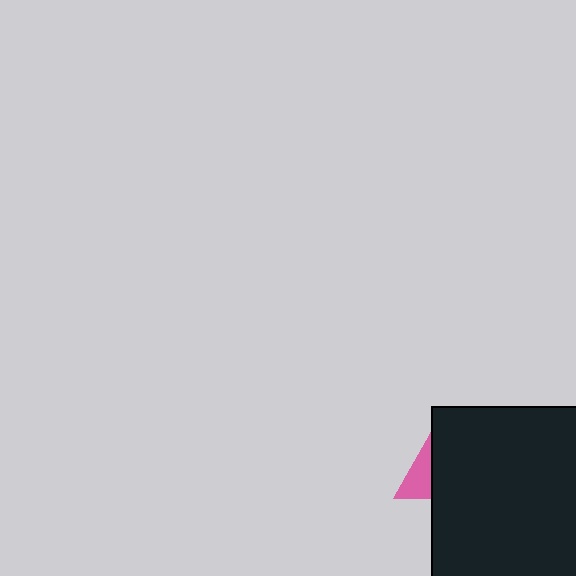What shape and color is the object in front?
The object in front is a black rectangle.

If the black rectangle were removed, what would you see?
You would see the complete pink triangle.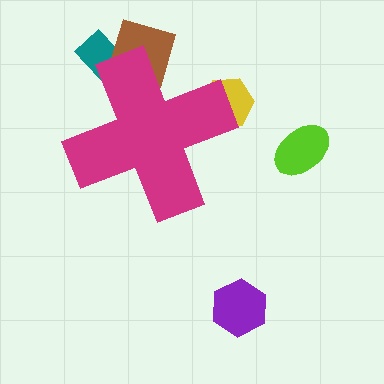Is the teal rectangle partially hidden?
Yes, the teal rectangle is partially hidden behind the magenta cross.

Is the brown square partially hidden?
Yes, the brown square is partially hidden behind the magenta cross.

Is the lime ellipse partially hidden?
No, the lime ellipse is fully visible.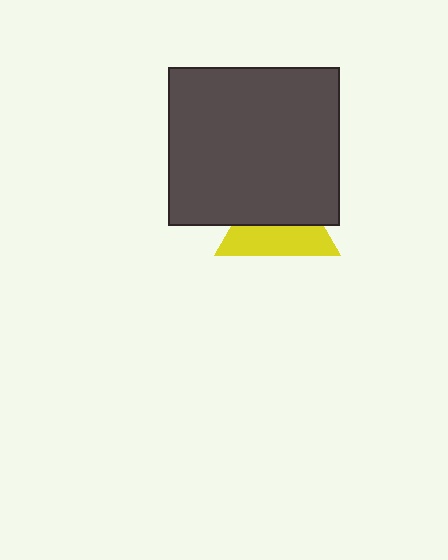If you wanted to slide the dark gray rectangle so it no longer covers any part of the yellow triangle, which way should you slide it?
Slide it up — that is the most direct way to separate the two shapes.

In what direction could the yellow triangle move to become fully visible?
The yellow triangle could move down. That would shift it out from behind the dark gray rectangle entirely.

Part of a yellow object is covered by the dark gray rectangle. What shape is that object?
It is a triangle.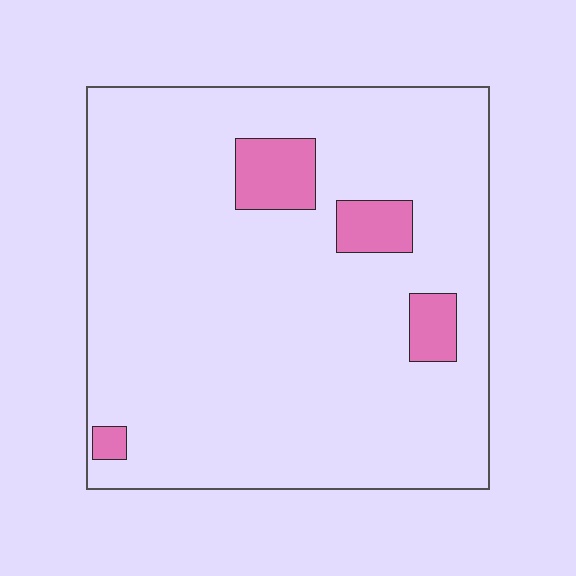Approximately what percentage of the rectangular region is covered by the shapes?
Approximately 10%.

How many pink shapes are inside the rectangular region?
4.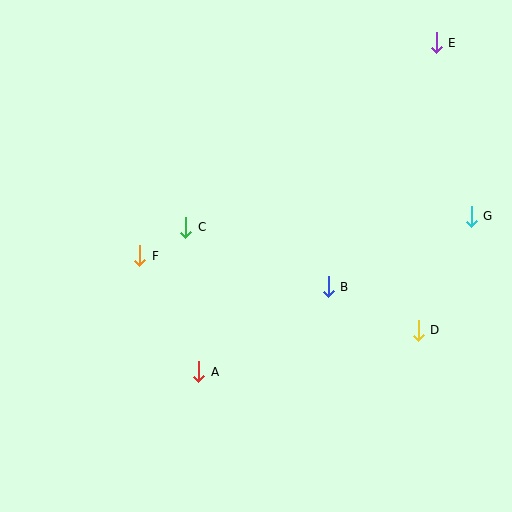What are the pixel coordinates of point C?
Point C is at (186, 227).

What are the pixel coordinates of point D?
Point D is at (418, 330).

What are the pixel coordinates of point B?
Point B is at (328, 287).